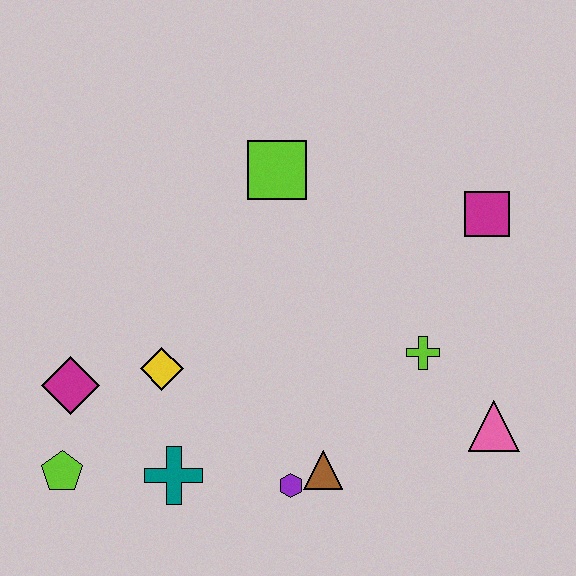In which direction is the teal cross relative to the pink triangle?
The teal cross is to the left of the pink triangle.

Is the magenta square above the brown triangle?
Yes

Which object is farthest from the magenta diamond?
The magenta square is farthest from the magenta diamond.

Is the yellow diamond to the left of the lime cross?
Yes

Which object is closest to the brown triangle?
The purple hexagon is closest to the brown triangle.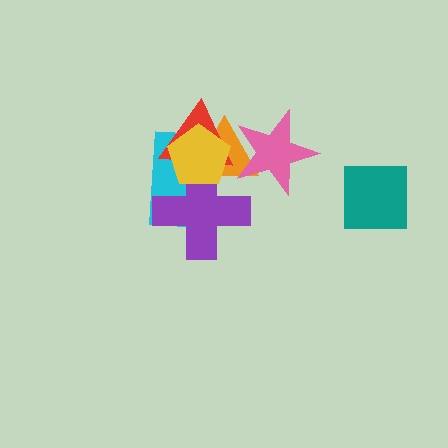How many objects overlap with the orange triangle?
5 objects overlap with the orange triangle.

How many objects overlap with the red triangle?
5 objects overlap with the red triangle.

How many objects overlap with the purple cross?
4 objects overlap with the purple cross.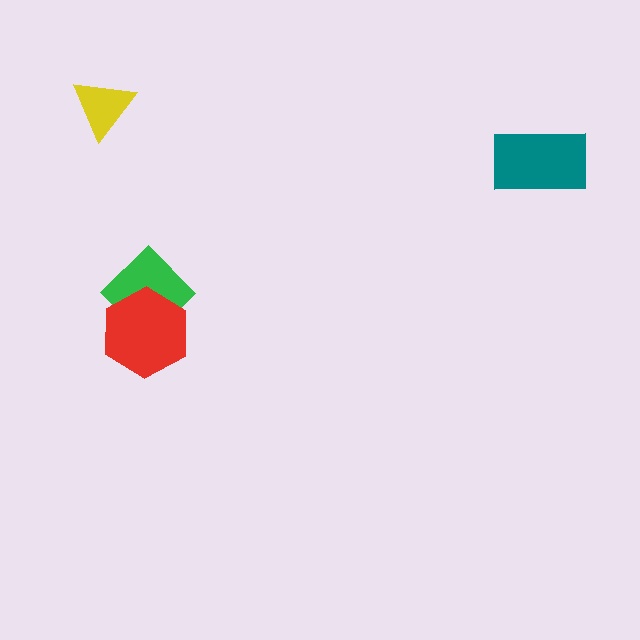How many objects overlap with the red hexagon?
1 object overlaps with the red hexagon.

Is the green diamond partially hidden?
Yes, it is partially covered by another shape.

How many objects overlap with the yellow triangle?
0 objects overlap with the yellow triangle.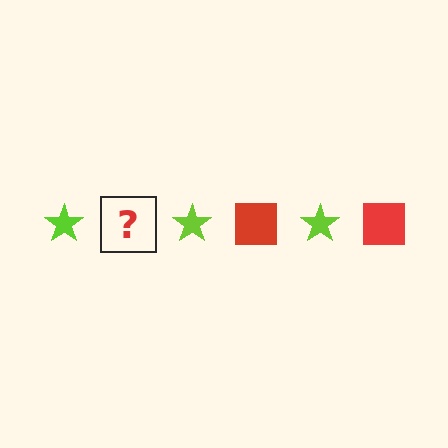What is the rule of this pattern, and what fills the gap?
The rule is that the pattern alternates between lime star and red square. The gap should be filled with a red square.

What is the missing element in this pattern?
The missing element is a red square.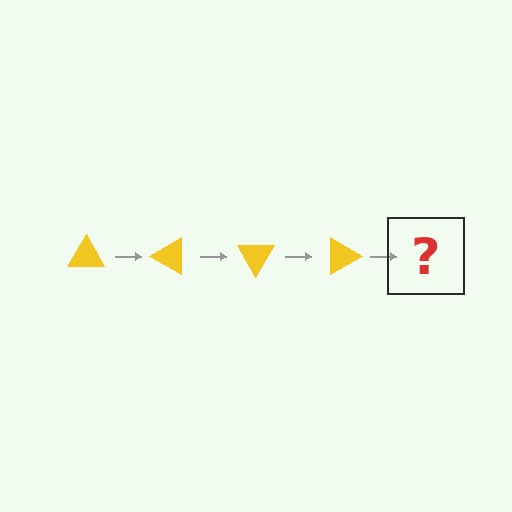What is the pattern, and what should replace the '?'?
The pattern is that the triangle rotates 30 degrees each step. The '?' should be a yellow triangle rotated 120 degrees.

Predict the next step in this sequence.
The next step is a yellow triangle rotated 120 degrees.